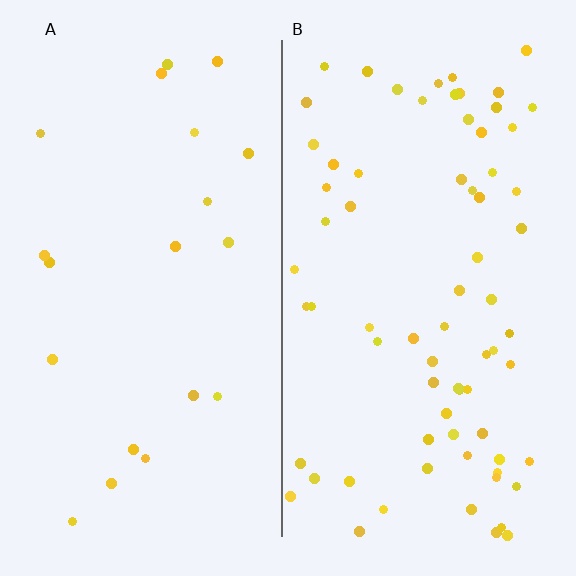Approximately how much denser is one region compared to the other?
Approximately 3.6× — region B over region A.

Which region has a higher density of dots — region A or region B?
B (the right).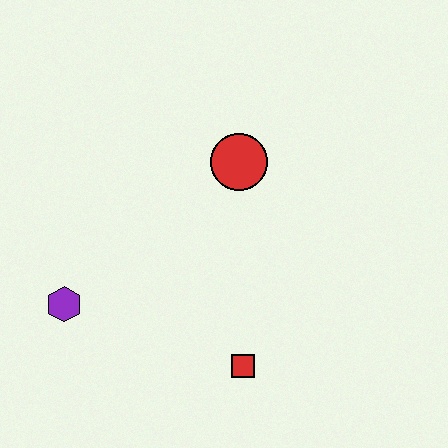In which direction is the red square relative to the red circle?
The red square is below the red circle.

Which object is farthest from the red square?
The red circle is farthest from the red square.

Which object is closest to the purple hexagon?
The red square is closest to the purple hexagon.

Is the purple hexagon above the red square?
Yes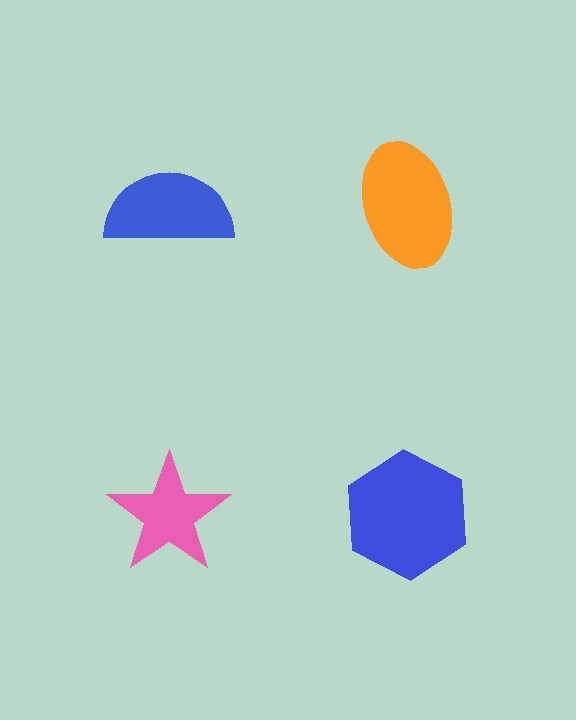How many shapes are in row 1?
2 shapes.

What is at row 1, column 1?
A blue semicircle.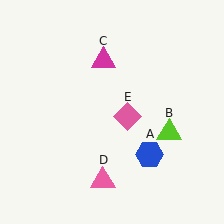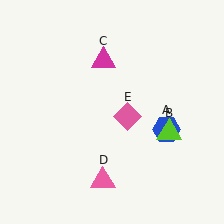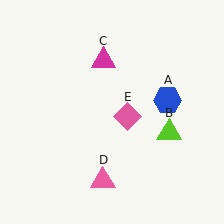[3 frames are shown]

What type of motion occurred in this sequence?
The blue hexagon (object A) rotated counterclockwise around the center of the scene.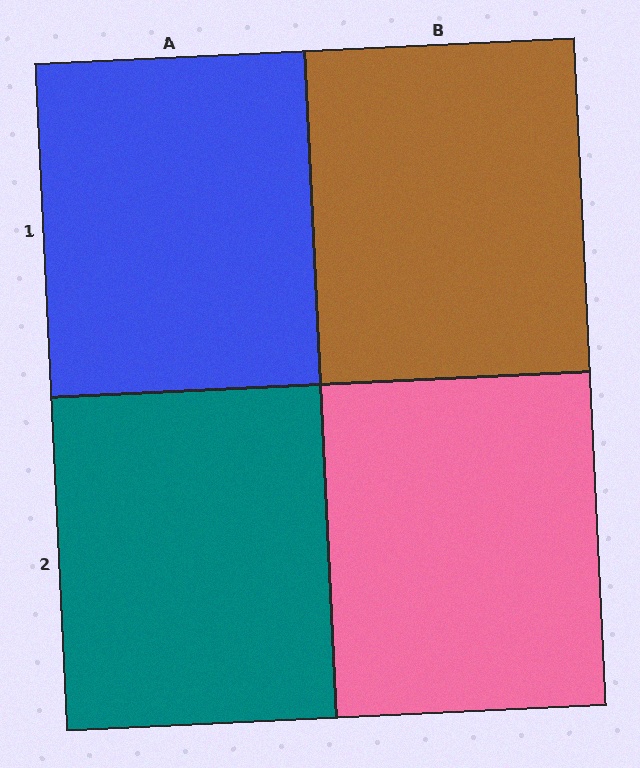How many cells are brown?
1 cell is brown.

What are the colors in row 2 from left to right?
Teal, pink.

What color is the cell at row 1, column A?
Blue.